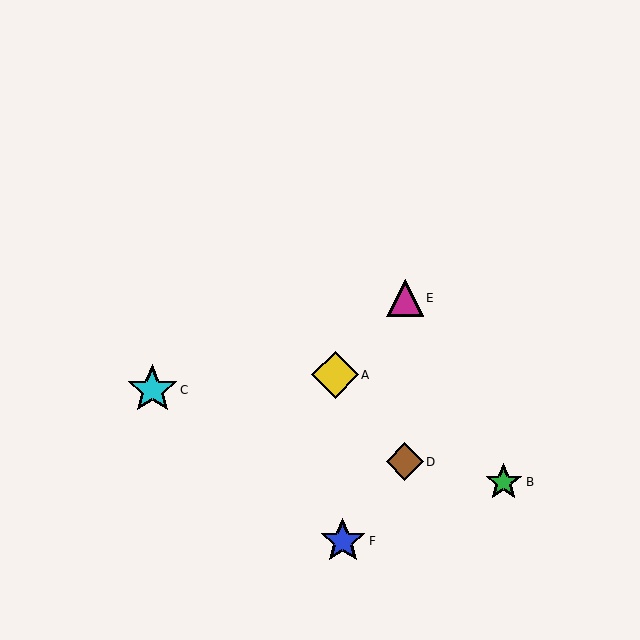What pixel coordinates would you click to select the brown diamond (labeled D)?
Click at (405, 462) to select the brown diamond D.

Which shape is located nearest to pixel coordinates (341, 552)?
The blue star (labeled F) at (343, 541) is nearest to that location.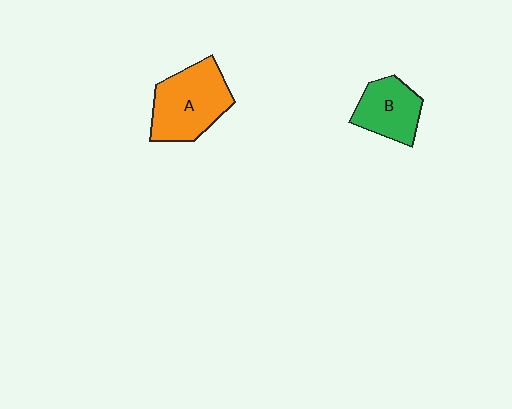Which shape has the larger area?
Shape A (orange).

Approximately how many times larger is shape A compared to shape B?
Approximately 1.5 times.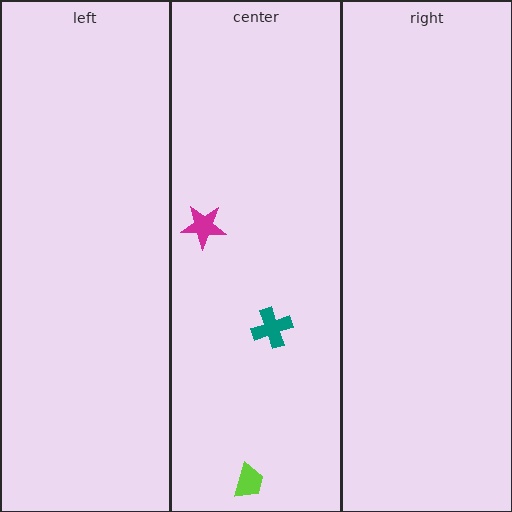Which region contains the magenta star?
The center region.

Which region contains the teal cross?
The center region.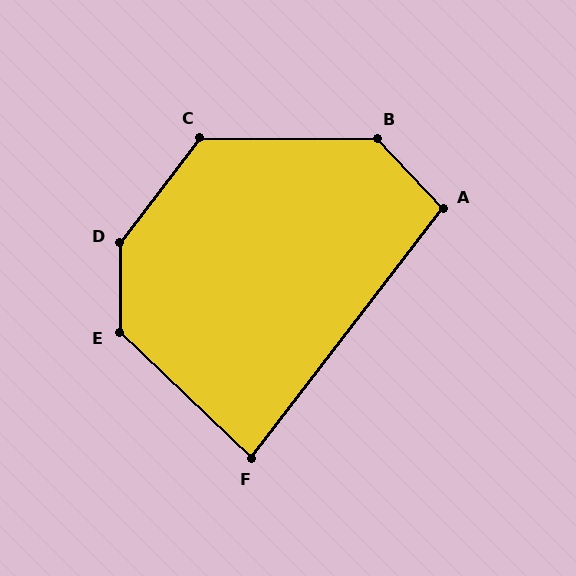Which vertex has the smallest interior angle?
F, at approximately 84 degrees.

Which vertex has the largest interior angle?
D, at approximately 143 degrees.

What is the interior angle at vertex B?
Approximately 133 degrees (obtuse).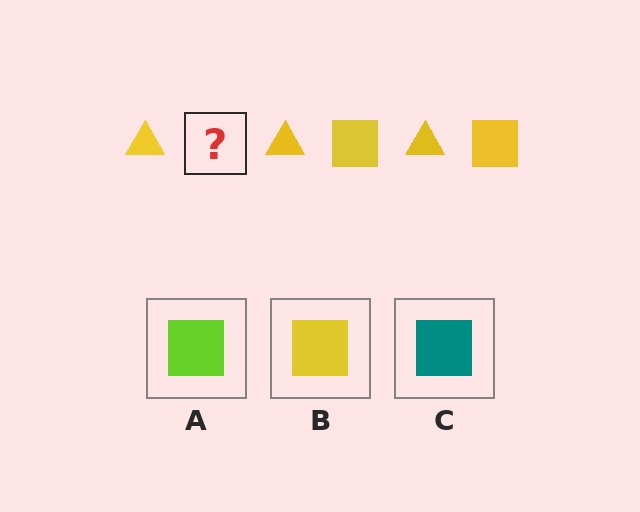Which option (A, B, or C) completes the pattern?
B.